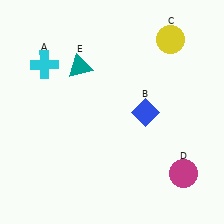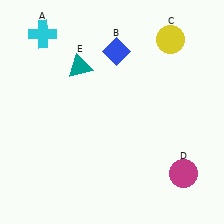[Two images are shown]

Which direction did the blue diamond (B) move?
The blue diamond (B) moved up.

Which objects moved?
The objects that moved are: the cyan cross (A), the blue diamond (B).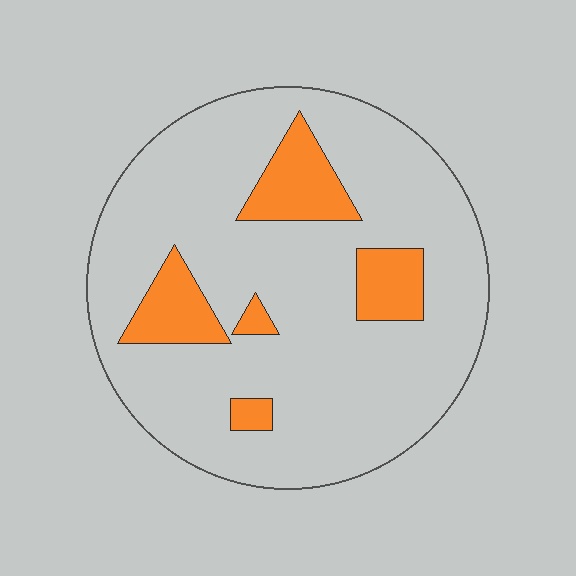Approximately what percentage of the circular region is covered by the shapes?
Approximately 15%.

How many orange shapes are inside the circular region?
5.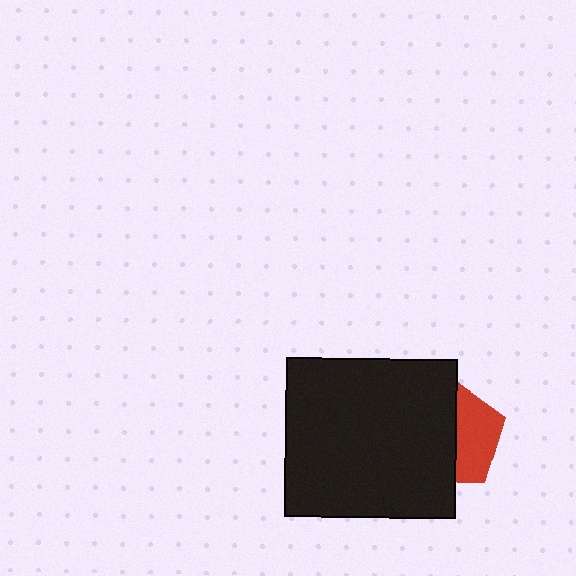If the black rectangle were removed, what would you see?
You would see the complete red pentagon.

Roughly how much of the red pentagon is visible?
A small part of it is visible (roughly 42%).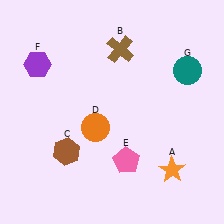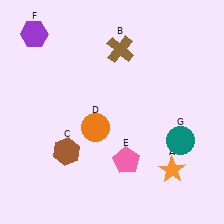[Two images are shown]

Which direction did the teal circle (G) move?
The teal circle (G) moved down.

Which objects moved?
The objects that moved are: the purple hexagon (F), the teal circle (G).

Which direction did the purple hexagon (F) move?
The purple hexagon (F) moved up.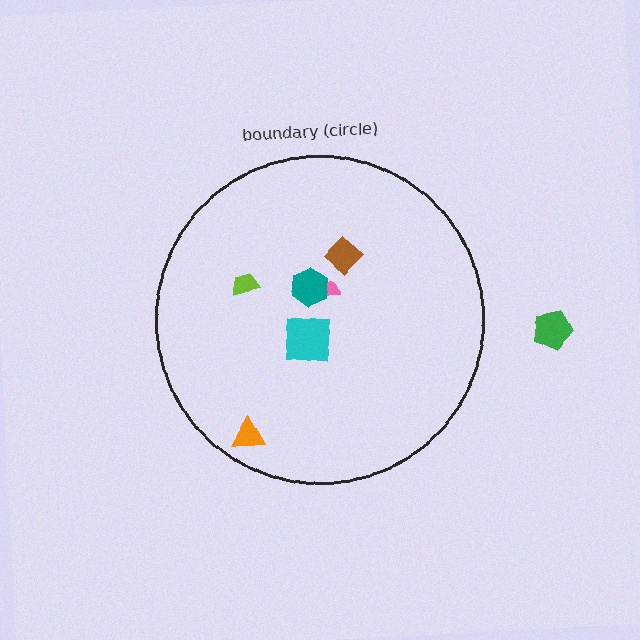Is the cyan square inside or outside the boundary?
Inside.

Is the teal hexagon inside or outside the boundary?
Inside.